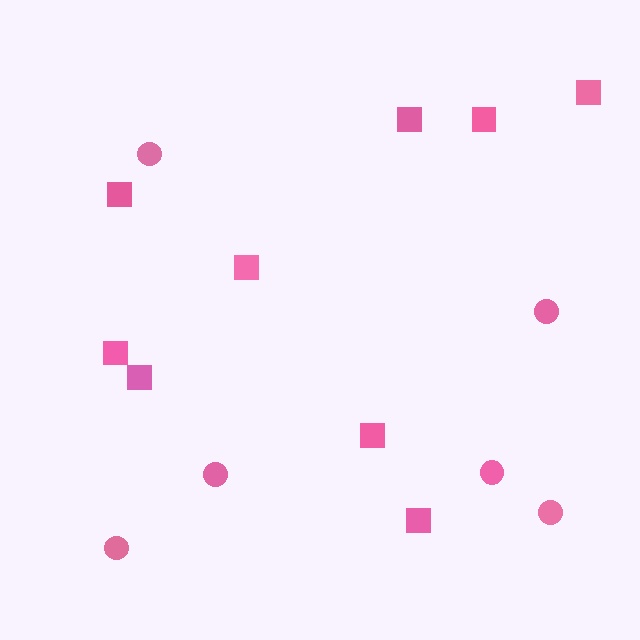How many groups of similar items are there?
There are 2 groups: one group of circles (6) and one group of squares (9).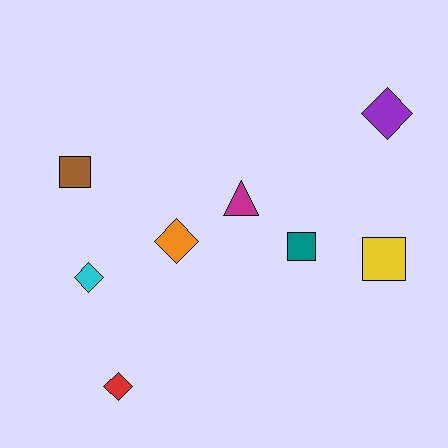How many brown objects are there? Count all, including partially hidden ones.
There is 1 brown object.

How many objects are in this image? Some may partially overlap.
There are 8 objects.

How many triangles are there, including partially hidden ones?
There is 1 triangle.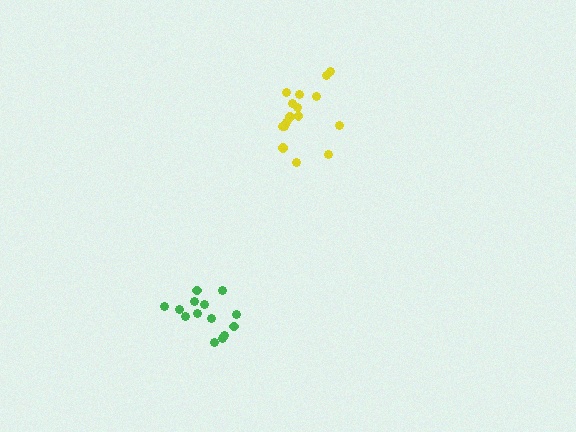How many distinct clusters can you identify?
There are 2 distinct clusters.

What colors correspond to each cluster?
The clusters are colored: green, yellow.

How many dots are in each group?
Group 1: 14 dots, Group 2: 16 dots (30 total).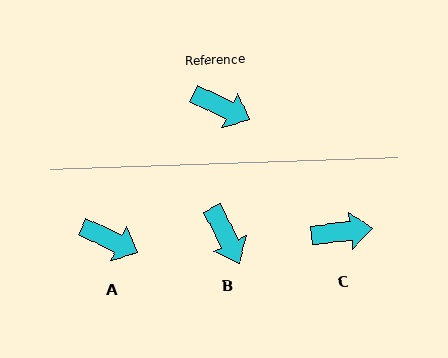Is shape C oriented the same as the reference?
No, it is off by about 32 degrees.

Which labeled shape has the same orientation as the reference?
A.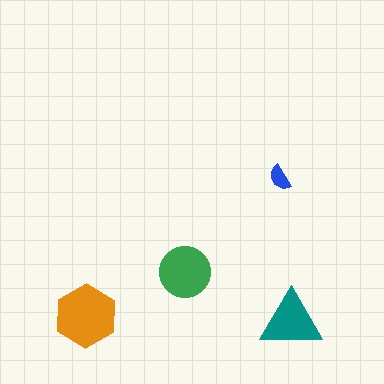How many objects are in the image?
There are 4 objects in the image.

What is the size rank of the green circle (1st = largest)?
2nd.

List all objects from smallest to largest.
The blue semicircle, the teal triangle, the green circle, the orange hexagon.